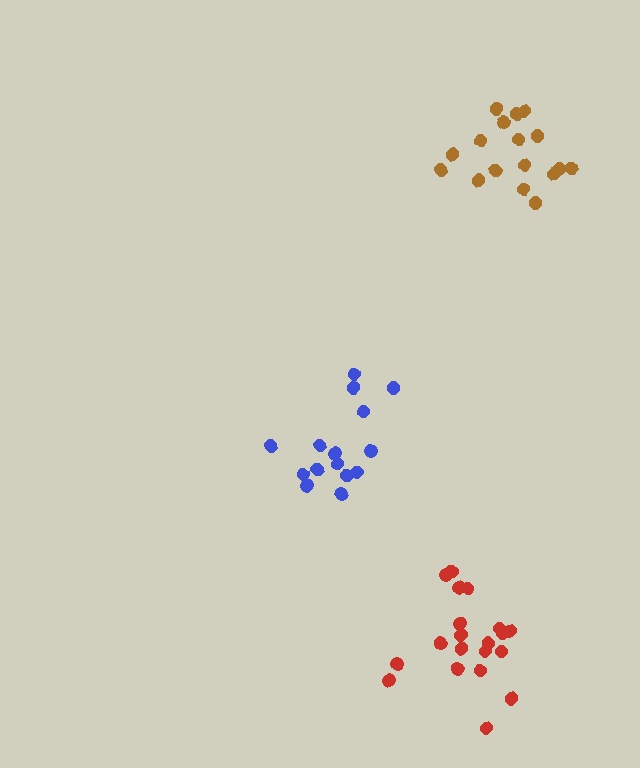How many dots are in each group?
Group 1: 17 dots, Group 2: 20 dots, Group 3: 15 dots (52 total).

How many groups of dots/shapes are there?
There are 3 groups.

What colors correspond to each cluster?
The clusters are colored: brown, red, blue.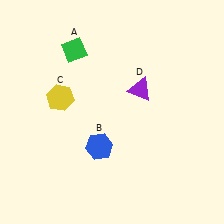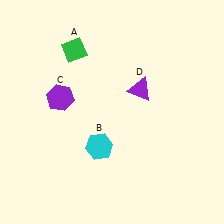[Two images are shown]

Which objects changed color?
B changed from blue to cyan. C changed from yellow to purple.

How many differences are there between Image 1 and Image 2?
There are 2 differences between the two images.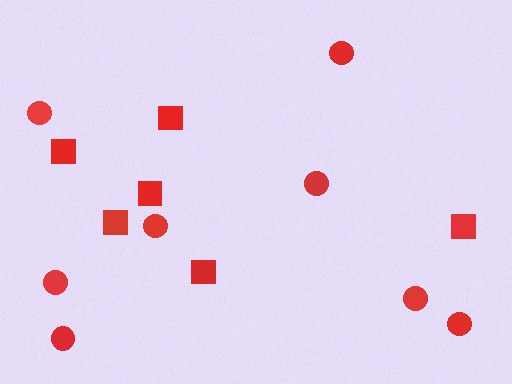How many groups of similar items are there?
There are 2 groups: one group of squares (6) and one group of circles (8).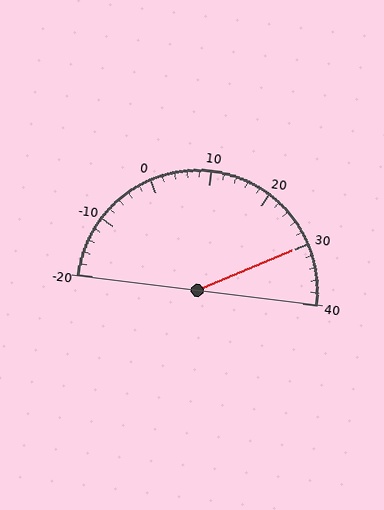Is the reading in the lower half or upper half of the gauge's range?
The reading is in the upper half of the range (-20 to 40).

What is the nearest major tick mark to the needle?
The nearest major tick mark is 30.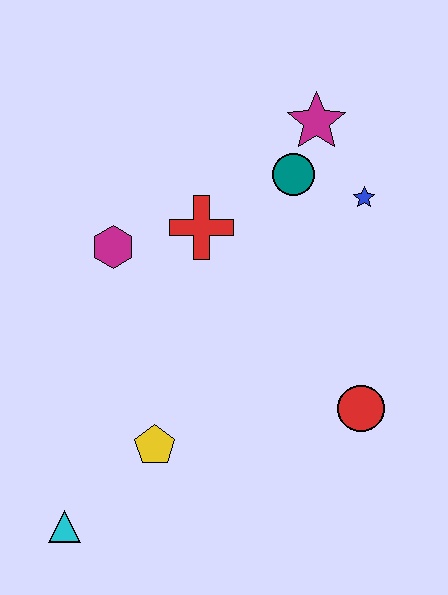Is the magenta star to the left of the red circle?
Yes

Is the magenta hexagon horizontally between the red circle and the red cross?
No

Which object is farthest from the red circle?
The cyan triangle is farthest from the red circle.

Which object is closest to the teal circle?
The magenta star is closest to the teal circle.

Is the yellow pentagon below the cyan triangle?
No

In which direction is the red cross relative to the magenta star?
The red cross is to the left of the magenta star.